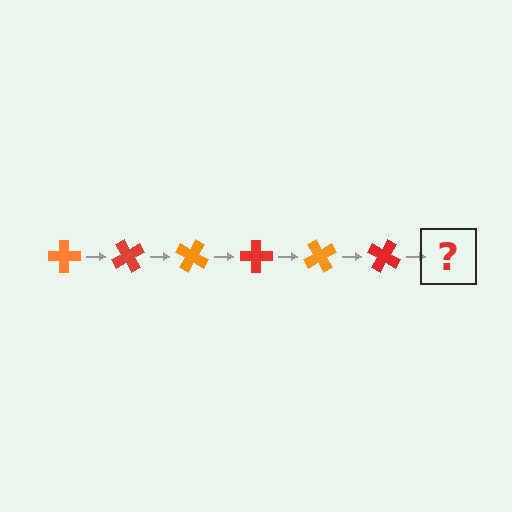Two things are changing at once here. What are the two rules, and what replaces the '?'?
The two rules are that it rotates 60 degrees each step and the color cycles through orange and red. The '?' should be an orange cross, rotated 360 degrees from the start.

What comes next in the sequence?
The next element should be an orange cross, rotated 360 degrees from the start.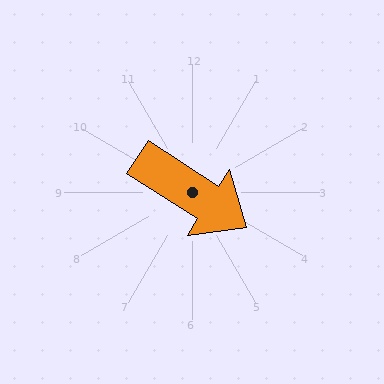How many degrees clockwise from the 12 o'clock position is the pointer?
Approximately 123 degrees.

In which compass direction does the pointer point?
Southeast.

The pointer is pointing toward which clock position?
Roughly 4 o'clock.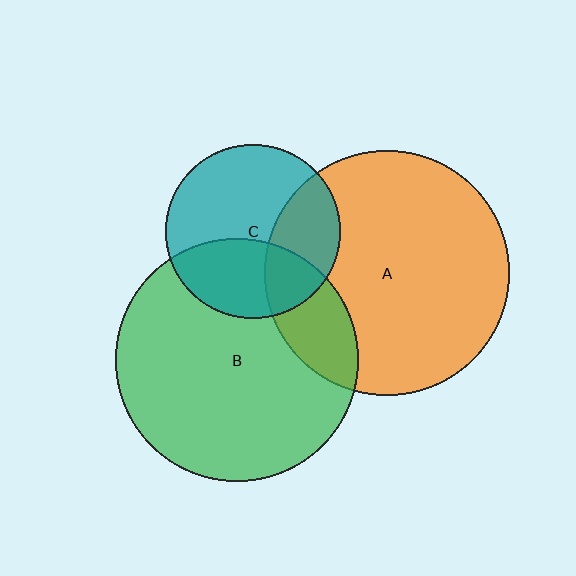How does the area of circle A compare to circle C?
Approximately 2.0 times.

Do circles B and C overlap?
Yes.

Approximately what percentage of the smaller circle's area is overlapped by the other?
Approximately 35%.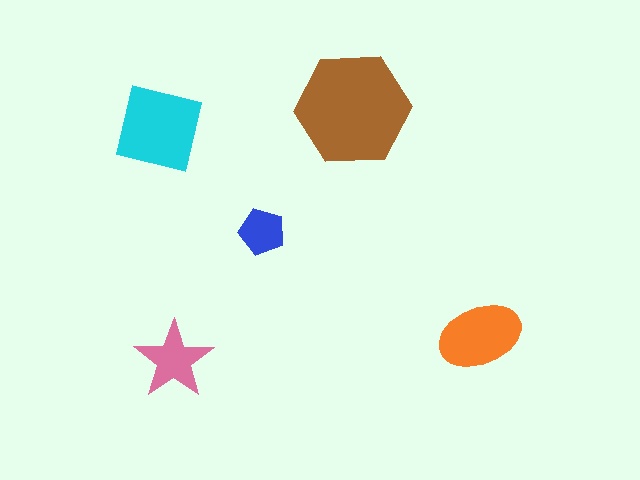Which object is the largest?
The brown hexagon.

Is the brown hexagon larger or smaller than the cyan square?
Larger.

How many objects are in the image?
There are 5 objects in the image.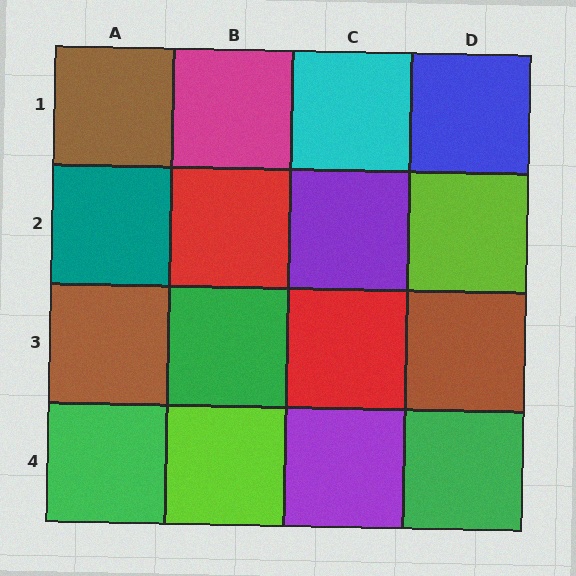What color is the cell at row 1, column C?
Cyan.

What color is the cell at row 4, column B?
Lime.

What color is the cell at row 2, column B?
Red.